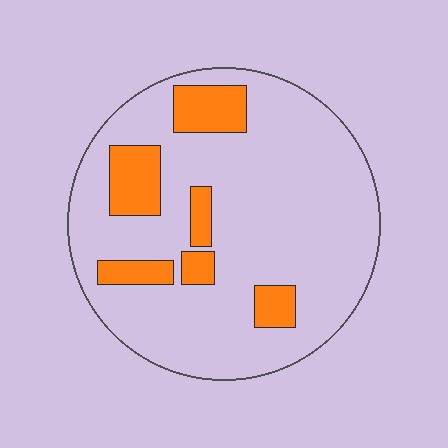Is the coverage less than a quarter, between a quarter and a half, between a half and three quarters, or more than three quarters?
Less than a quarter.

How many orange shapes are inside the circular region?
6.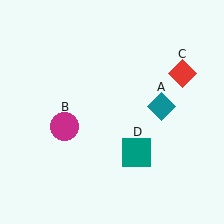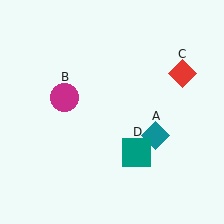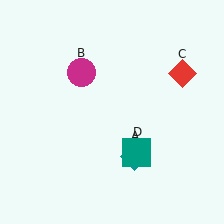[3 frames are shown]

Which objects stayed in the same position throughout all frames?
Red diamond (object C) and teal square (object D) remained stationary.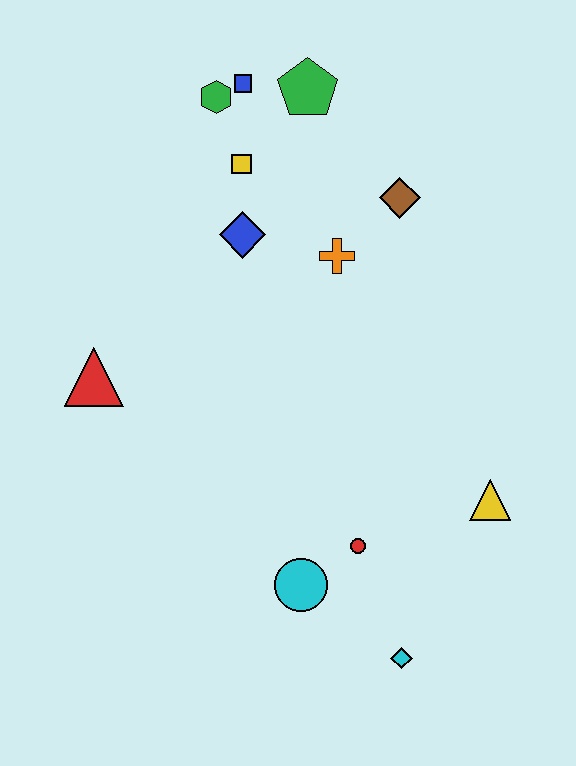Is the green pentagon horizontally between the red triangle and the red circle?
Yes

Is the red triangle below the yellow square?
Yes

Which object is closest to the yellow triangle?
The red circle is closest to the yellow triangle.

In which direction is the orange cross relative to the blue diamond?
The orange cross is to the right of the blue diamond.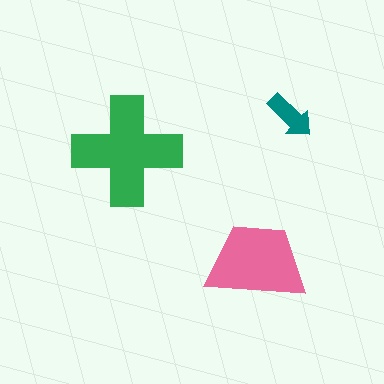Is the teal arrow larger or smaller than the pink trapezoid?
Smaller.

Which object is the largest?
The green cross.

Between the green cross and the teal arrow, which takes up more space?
The green cross.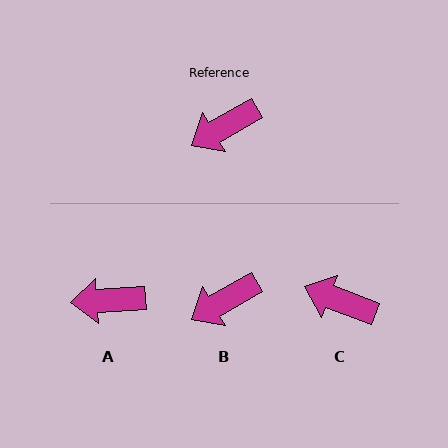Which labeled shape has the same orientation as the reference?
B.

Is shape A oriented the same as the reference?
No, it is off by about 26 degrees.